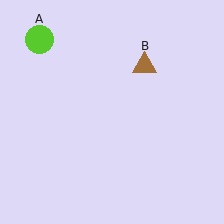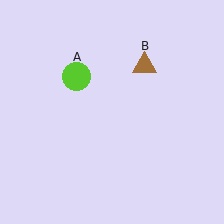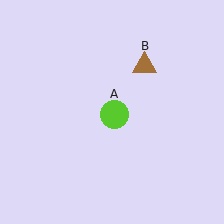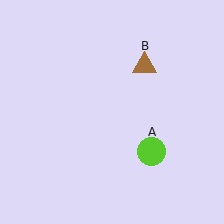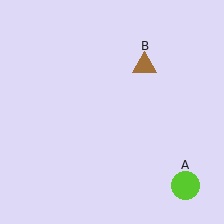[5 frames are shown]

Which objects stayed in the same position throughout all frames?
Brown triangle (object B) remained stationary.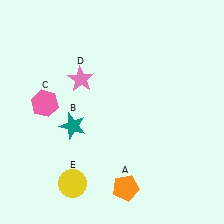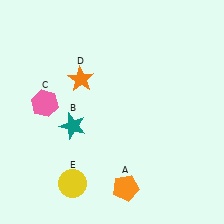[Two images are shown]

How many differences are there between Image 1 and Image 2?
There is 1 difference between the two images.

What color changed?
The star (D) changed from pink in Image 1 to orange in Image 2.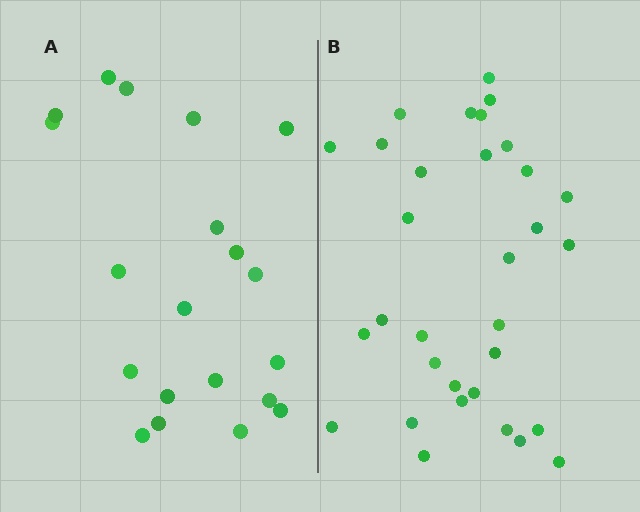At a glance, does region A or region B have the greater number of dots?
Region B (the right region) has more dots.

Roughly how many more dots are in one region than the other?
Region B has roughly 12 or so more dots than region A.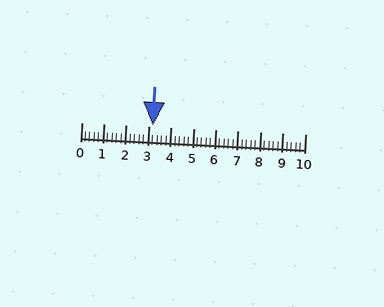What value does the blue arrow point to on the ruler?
The blue arrow points to approximately 3.2.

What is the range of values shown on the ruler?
The ruler shows values from 0 to 10.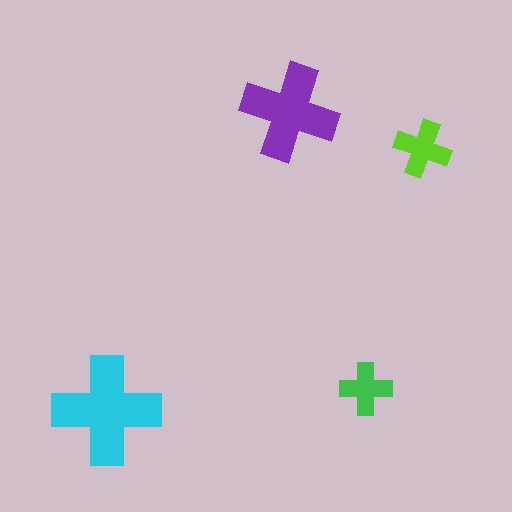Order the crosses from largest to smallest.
the cyan one, the purple one, the lime one, the green one.